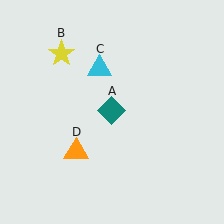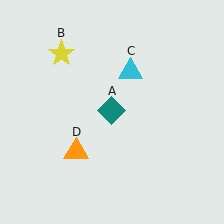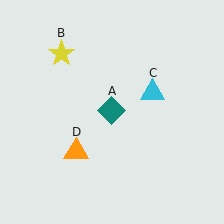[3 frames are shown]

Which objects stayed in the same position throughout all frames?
Teal diamond (object A) and yellow star (object B) and orange triangle (object D) remained stationary.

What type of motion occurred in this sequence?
The cyan triangle (object C) rotated clockwise around the center of the scene.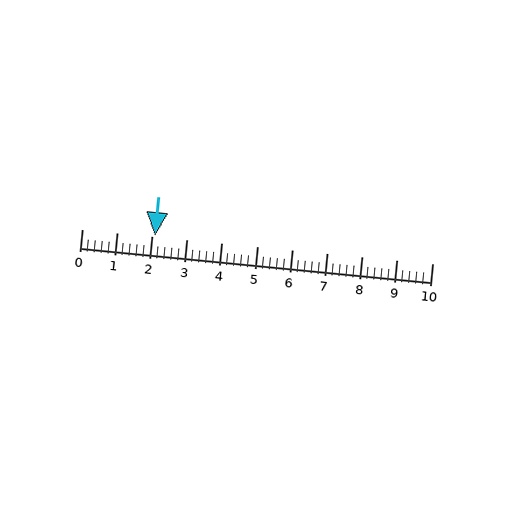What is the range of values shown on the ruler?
The ruler shows values from 0 to 10.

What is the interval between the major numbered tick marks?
The major tick marks are spaced 1 units apart.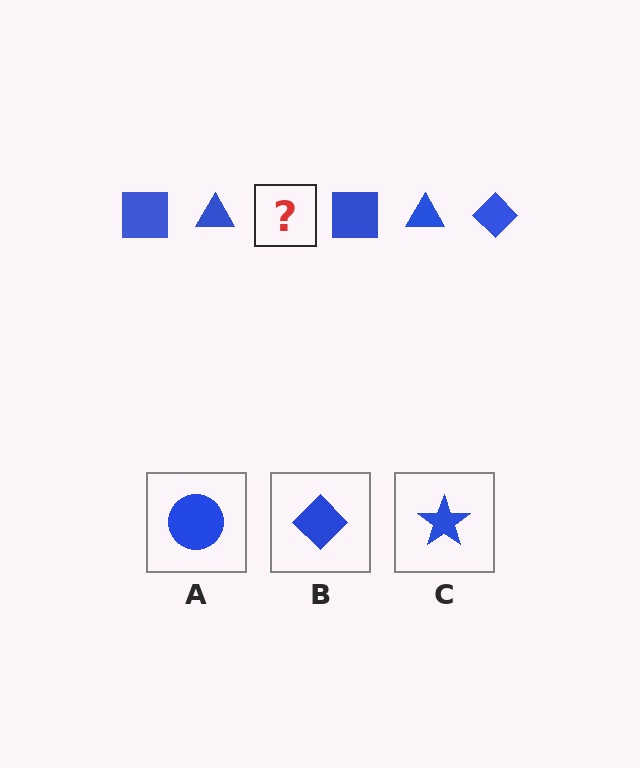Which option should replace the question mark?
Option B.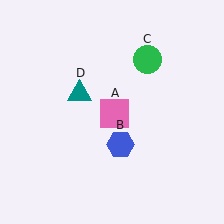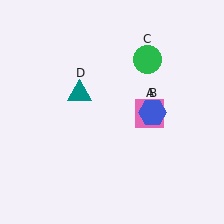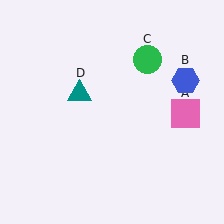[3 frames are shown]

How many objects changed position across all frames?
2 objects changed position: pink square (object A), blue hexagon (object B).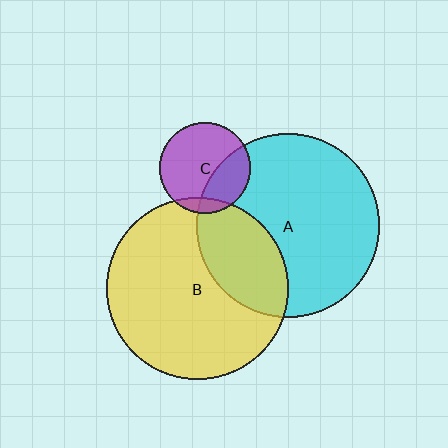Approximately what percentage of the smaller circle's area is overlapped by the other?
Approximately 10%.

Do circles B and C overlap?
Yes.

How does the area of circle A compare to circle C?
Approximately 4.0 times.